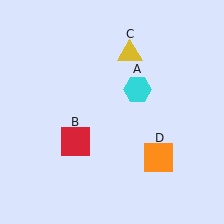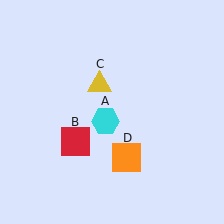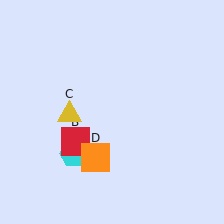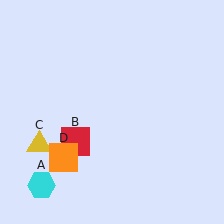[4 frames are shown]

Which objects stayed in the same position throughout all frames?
Red square (object B) remained stationary.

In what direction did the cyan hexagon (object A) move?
The cyan hexagon (object A) moved down and to the left.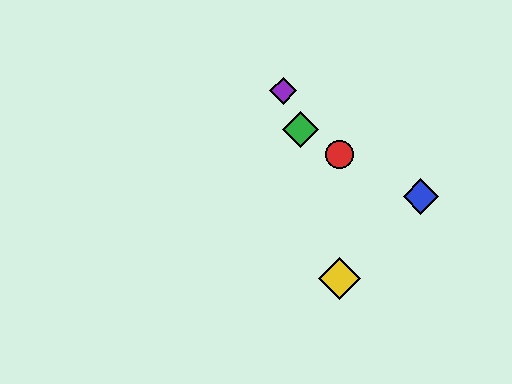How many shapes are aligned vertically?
2 shapes (the red circle, the yellow diamond) are aligned vertically.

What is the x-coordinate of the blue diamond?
The blue diamond is at x≈421.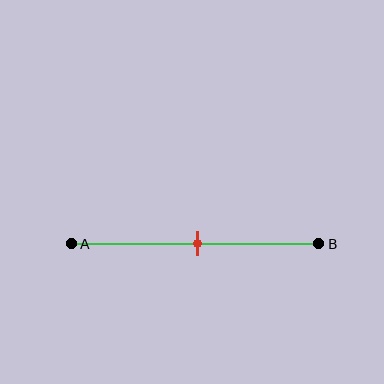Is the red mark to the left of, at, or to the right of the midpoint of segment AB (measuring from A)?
The red mark is approximately at the midpoint of segment AB.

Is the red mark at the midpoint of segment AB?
Yes, the mark is approximately at the midpoint.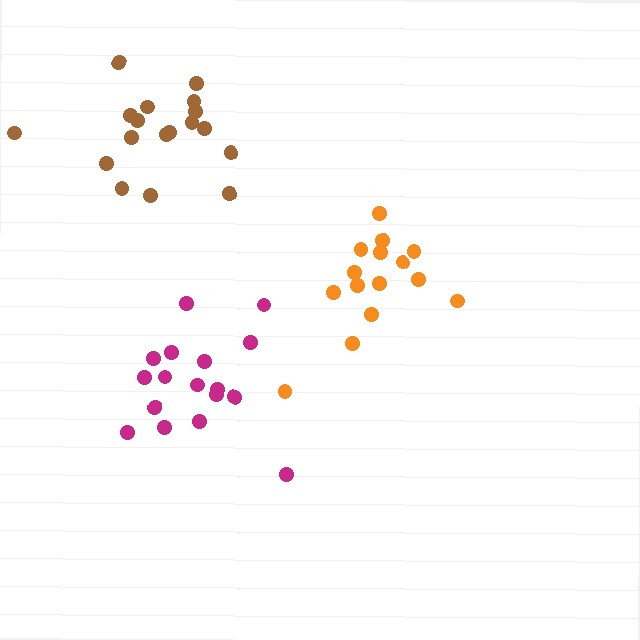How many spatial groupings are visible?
There are 3 spatial groupings.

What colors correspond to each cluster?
The clusters are colored: magenta, orange, brown.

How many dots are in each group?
Group 1: 17 dots, Group 2: 15 dots, Group 3: 18 dots (50 total).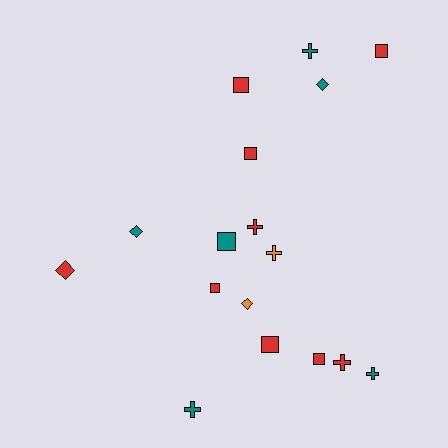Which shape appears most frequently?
Square, with 7 objects.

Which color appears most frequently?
Red, with 9 objects.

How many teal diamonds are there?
There are 2 teal diamonds.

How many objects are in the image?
There are 17 objects.